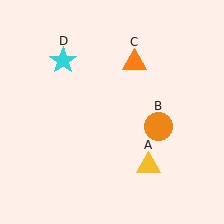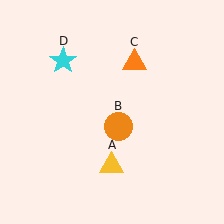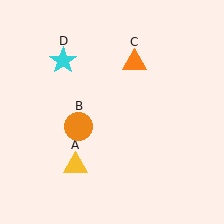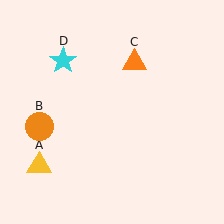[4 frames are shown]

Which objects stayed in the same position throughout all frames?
Orange triangle (object C) and cyan star (object D) remained stationary.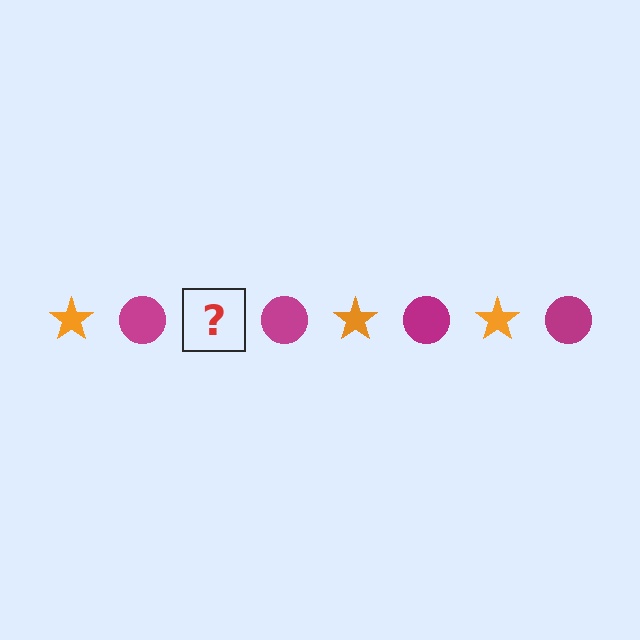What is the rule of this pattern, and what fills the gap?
The rule is that the pattern alternates between orange star and magenta circle. The gap should be filled with an orange star.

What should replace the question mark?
The question mark should be replaced with an orange star.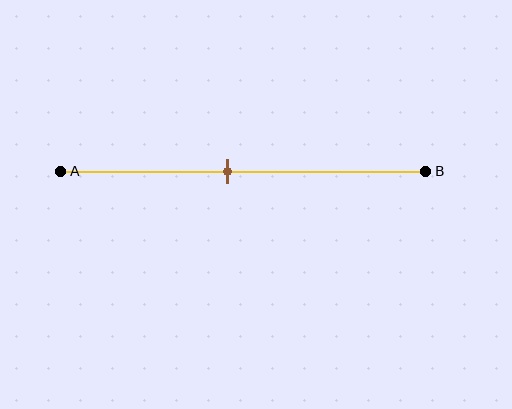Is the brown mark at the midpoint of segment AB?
No, the mark is at about 45% from A, not at the 50% midpoint.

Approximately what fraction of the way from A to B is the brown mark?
The brown mark is approximately 45% of the way from A to B.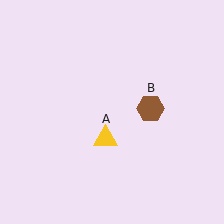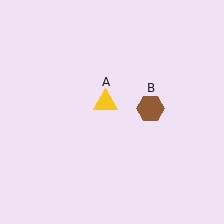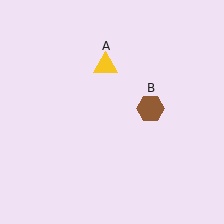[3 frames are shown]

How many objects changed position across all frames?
1 object changed position: yellow triangle (object A).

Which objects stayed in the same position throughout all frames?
Brown hexagon (object B) remained stationary.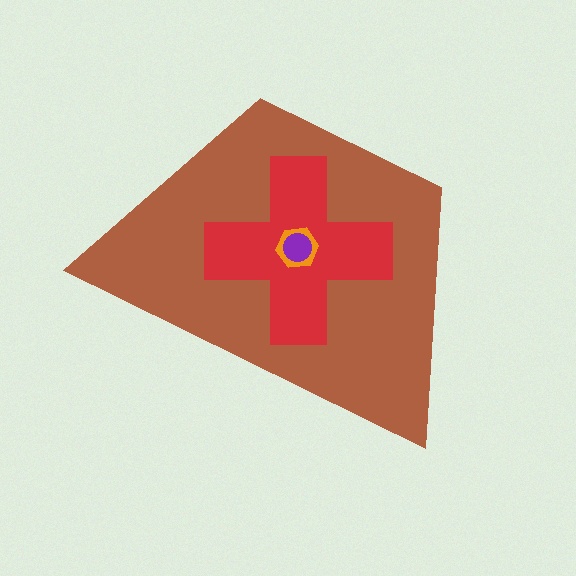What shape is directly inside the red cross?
The orange hexagon.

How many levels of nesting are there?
4.